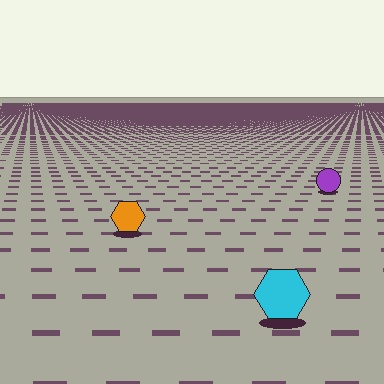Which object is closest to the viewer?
The cyan hexagon is closest. The texture marks near it are larger and more spread out.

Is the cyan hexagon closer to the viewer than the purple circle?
Yes. The cyan hexagon is closer — you can tell from the texture gradient: the ground texture is coarser near it.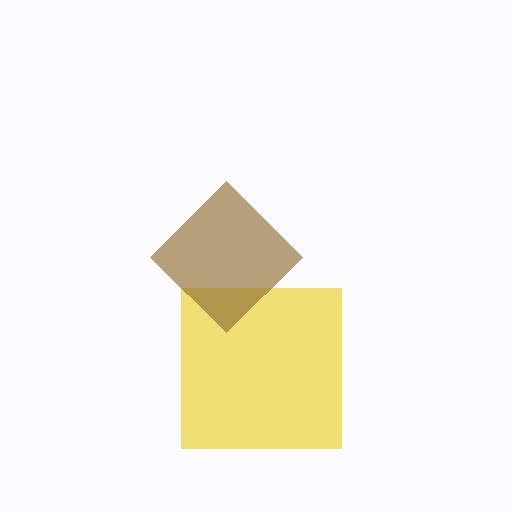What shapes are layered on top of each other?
The layered shapes are: a yellow square, a brown diamond.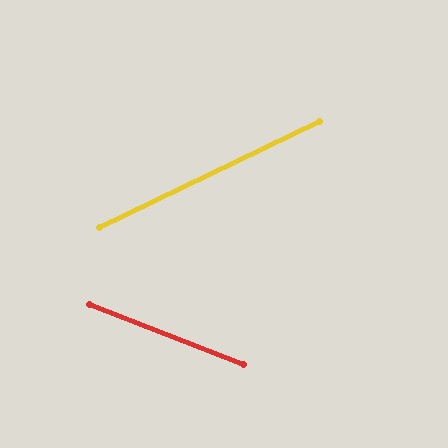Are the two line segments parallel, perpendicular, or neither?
Neither parallel nor perpendicular — they differ by about 47°.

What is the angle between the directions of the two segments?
Approximately 47 degrees.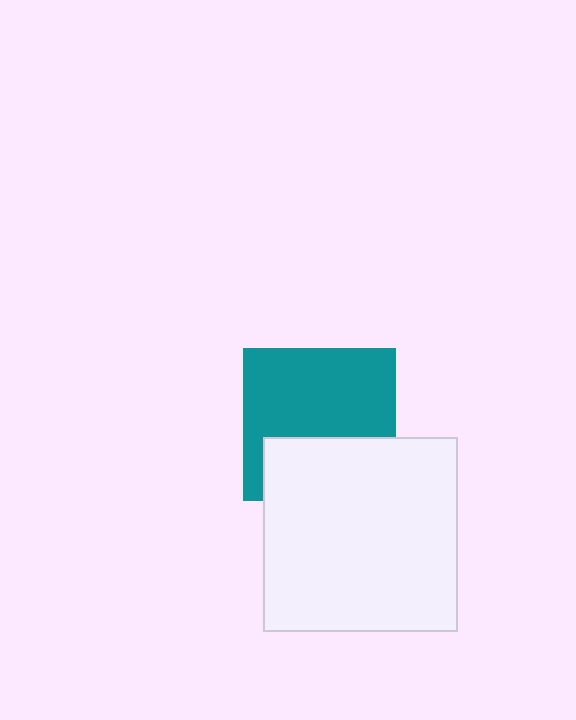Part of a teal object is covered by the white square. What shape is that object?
It is a square.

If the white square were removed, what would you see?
You would see the complete teal square.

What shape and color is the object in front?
The object in front is a white square.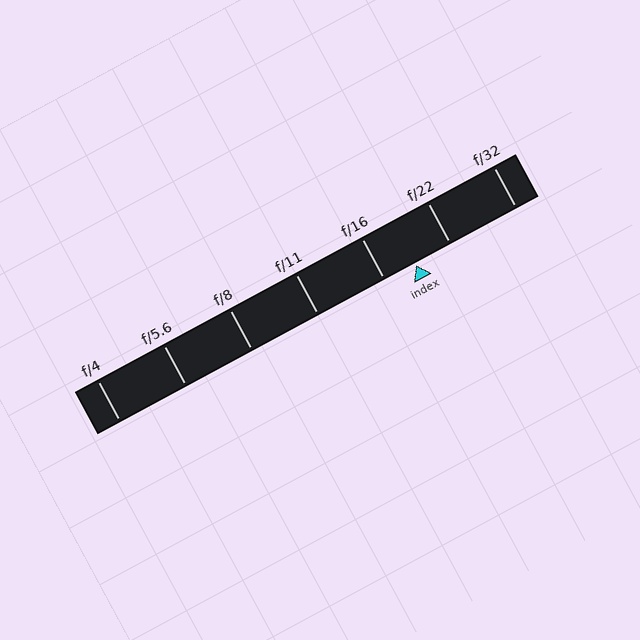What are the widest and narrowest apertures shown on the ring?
The widest aperture shown is f/4 and the narrowest is f/32.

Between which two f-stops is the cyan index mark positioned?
The index mark is between f/16 and f/22.